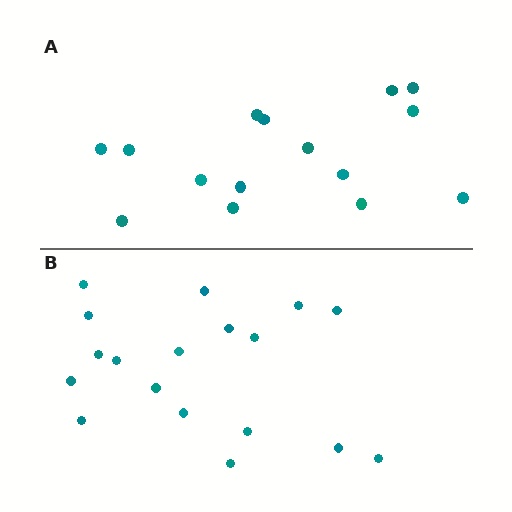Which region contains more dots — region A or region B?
Region B (the bottom region) has more dots.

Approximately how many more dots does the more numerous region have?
Region B has just a few more — roughly 2 or 3 more dots than region A.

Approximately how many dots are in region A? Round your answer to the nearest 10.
About 20 dots. (The exact count is 15, which rounds to 20.)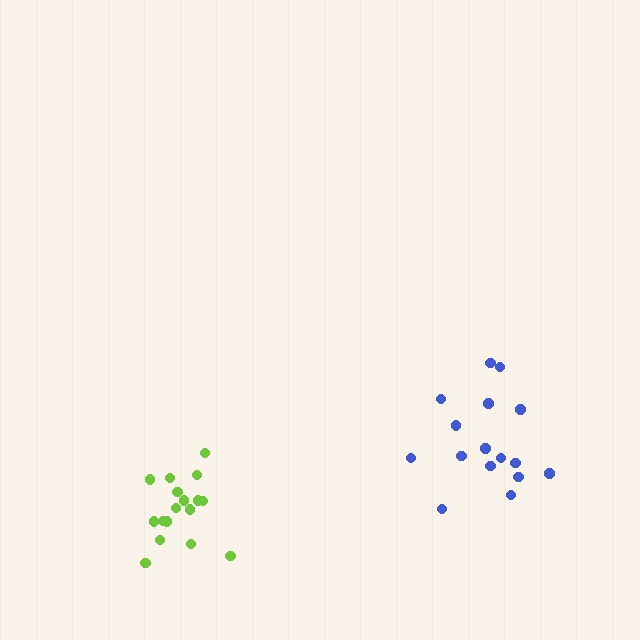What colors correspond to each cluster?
The clusters are colored: blue, lime.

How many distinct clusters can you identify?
There are 2 distinct clusters.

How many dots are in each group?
Group 1: 16 dots, Group 2: 17 dots (33 total).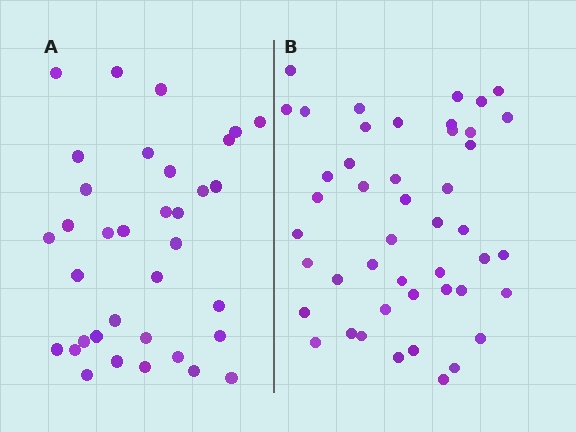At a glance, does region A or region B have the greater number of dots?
Region B (the right region) has more dots.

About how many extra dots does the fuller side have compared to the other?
Region B has roughly 12 or so more dots than region A.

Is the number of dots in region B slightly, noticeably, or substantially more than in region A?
Region B has noticeably more, but not dramatically so. The ratio is roughly 1.3 to 1.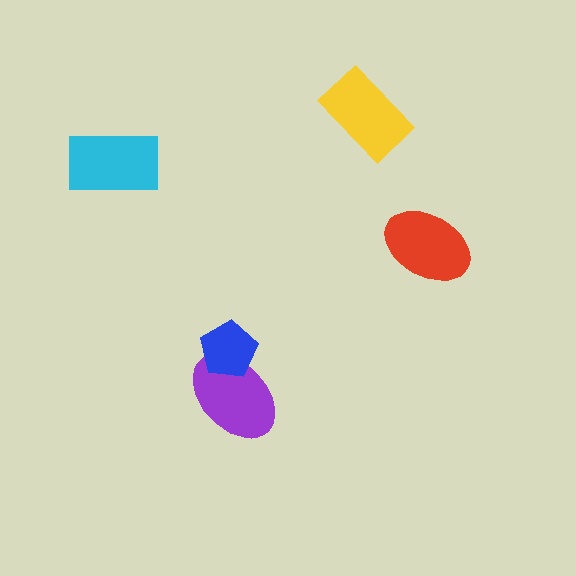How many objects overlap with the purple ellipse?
1 object overlaps with the purple ellipse.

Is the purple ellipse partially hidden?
Yes, it is partially covered by another shape.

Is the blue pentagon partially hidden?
No, no other shape covers it.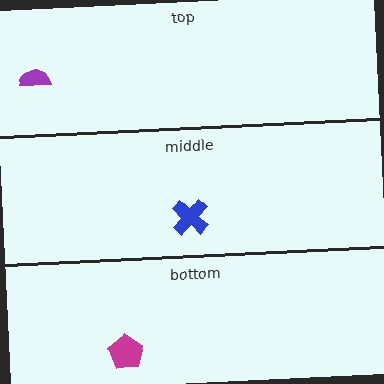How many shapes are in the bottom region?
1.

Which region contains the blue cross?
The middle region.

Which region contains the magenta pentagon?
The bottom region.